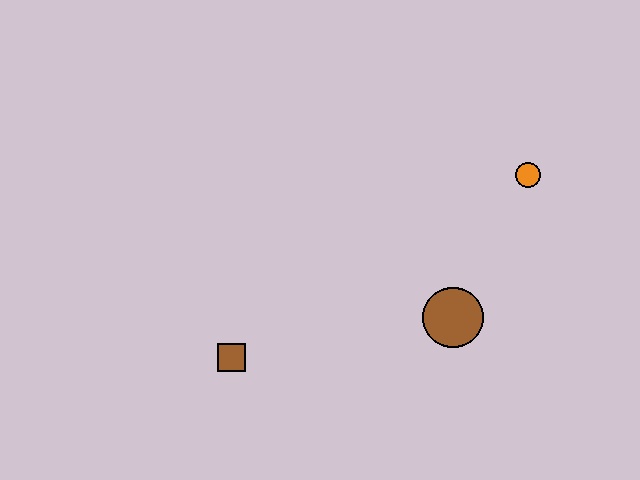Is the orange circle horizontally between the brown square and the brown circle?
No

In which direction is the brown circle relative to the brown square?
The brown circle is to the right of the brown square.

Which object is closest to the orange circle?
The brown circle is closest to the orange circle.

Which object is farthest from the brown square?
The orange circle is farthest from the brown square.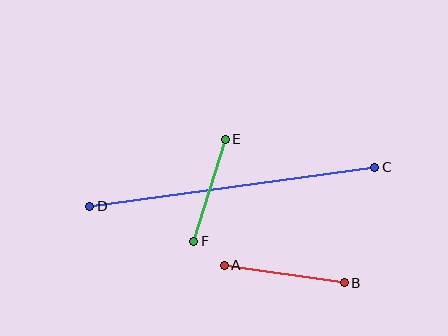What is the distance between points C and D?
The distance is approximately 288 pixels.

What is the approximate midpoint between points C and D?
The midpoint is at approximately (232, 187) pixels.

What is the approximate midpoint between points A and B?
The midpoint is at approximately (284, 274) pixels.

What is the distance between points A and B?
The distance is approximately 122 pixels.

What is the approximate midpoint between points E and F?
The midpoint is at approximately (210, 190) pixels.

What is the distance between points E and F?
The distance is approximately 107 pixels.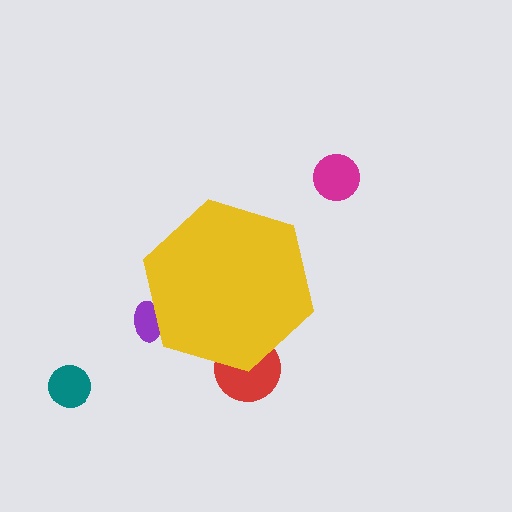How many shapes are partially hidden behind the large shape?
2 shapes are partially hidden.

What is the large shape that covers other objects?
A yellow hexagon.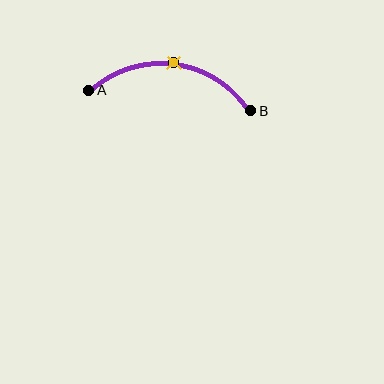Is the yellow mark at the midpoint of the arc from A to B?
Yes. The yellow mark lies on the arc at equal arc-length from both A and B — it is the arc midpoint.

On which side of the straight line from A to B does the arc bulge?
The arc bulges above the straight line connecting A and B.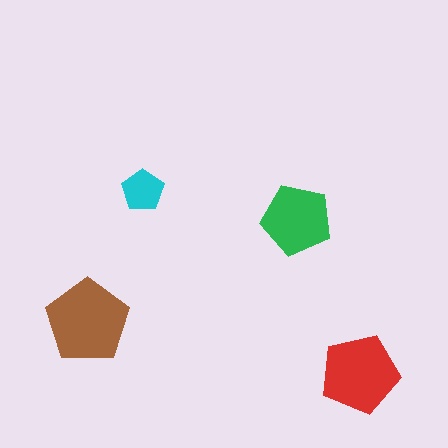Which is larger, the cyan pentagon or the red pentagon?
The red one.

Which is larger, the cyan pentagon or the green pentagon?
The green one.